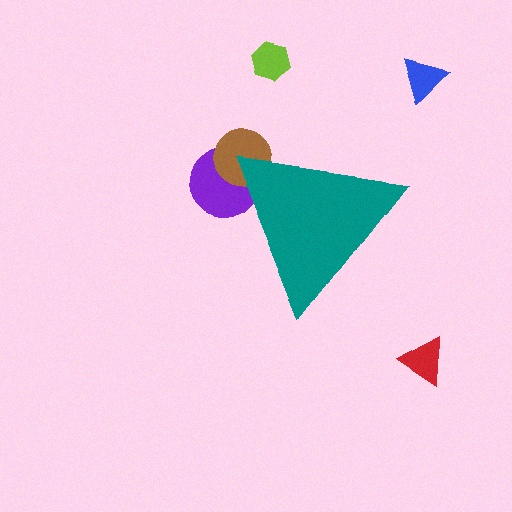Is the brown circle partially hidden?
Yes, the brown circle is partially hidden behind the teal triangle.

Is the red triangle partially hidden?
No, the red triangle is fully visible.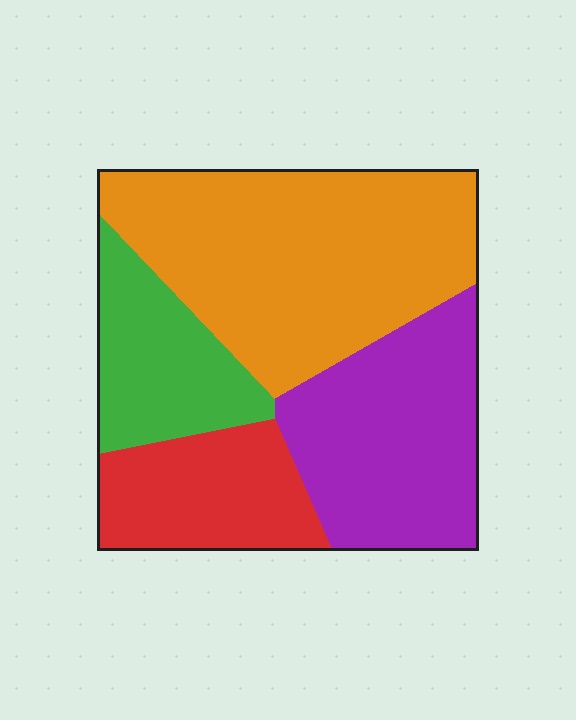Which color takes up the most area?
Orange, at roughly 40%.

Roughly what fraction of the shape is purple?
Purple covers around 25% of the shape.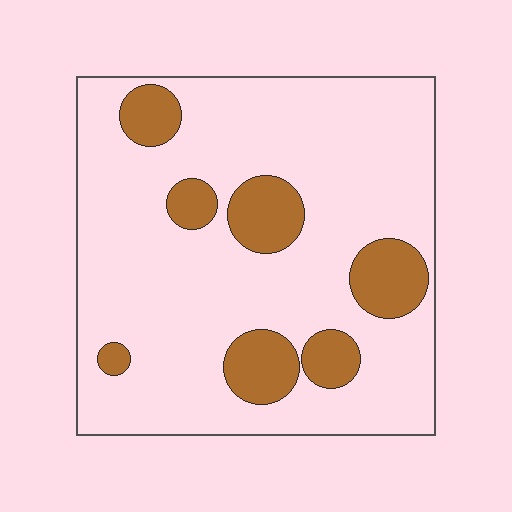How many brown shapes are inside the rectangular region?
7.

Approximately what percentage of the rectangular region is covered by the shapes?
Approximately 20%.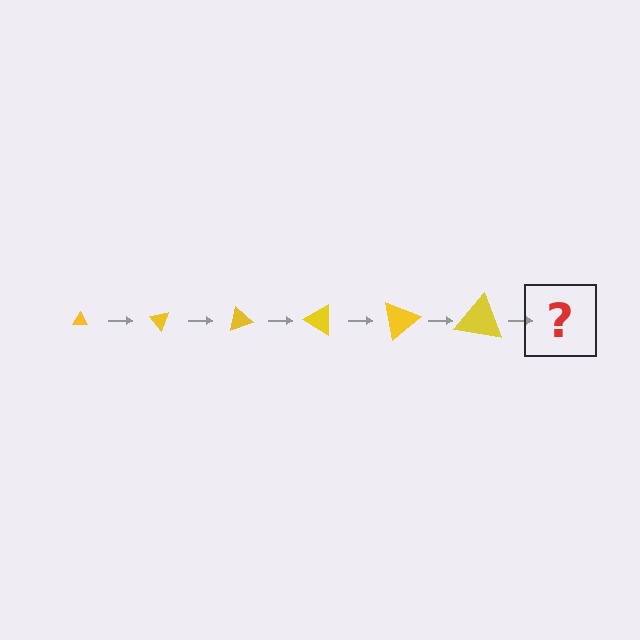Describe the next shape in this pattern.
It should be a triangle, larger than the previous one and rotated 300 degrees from the start.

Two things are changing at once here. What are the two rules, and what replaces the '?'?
The two rules are that the triangle grows larger each step and it rotates 50 degrees each step. The '?' should be a triangle, larger than the previous one and rotated 300 degrees from the start.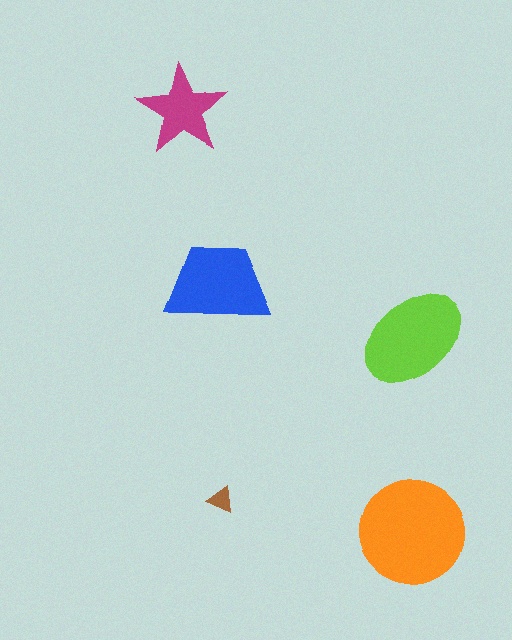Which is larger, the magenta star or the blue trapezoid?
The blue trapezoid.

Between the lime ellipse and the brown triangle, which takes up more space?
The lime ellipse.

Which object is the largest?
The orange circle.